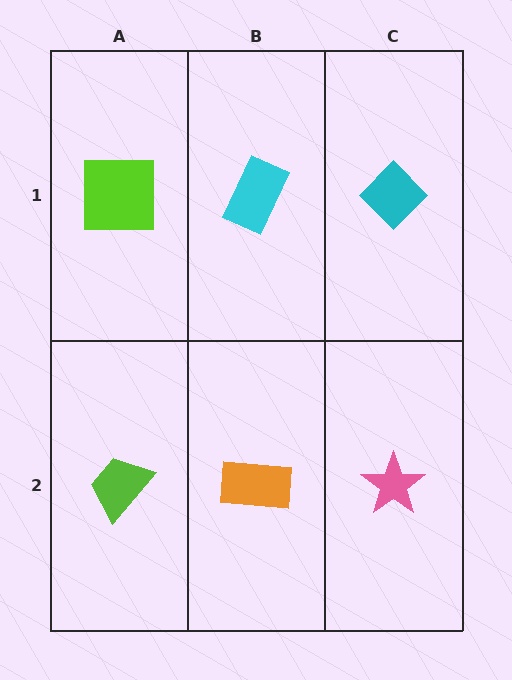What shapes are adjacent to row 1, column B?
An orange rectangle (row 2, column B), a lime square (row 1, column A), a cyan diamond (row 1, column C).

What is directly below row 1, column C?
A pink star.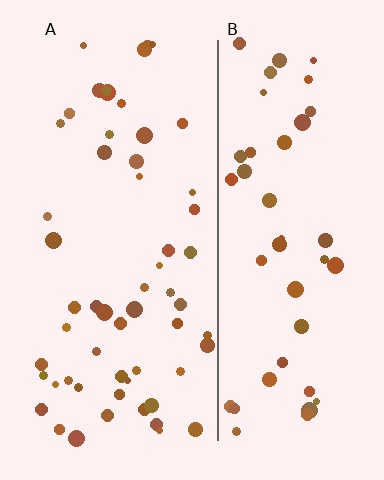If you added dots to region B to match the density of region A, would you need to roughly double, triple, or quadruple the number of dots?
Approximately double.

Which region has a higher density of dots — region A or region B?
A (the left).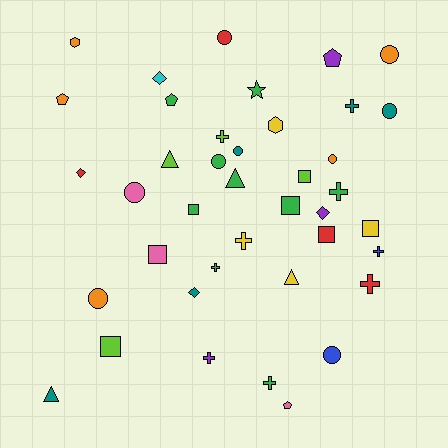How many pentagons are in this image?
There are 4 pentagons.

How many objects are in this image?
There are 40 objects.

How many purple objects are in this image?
There are 3 purple objects.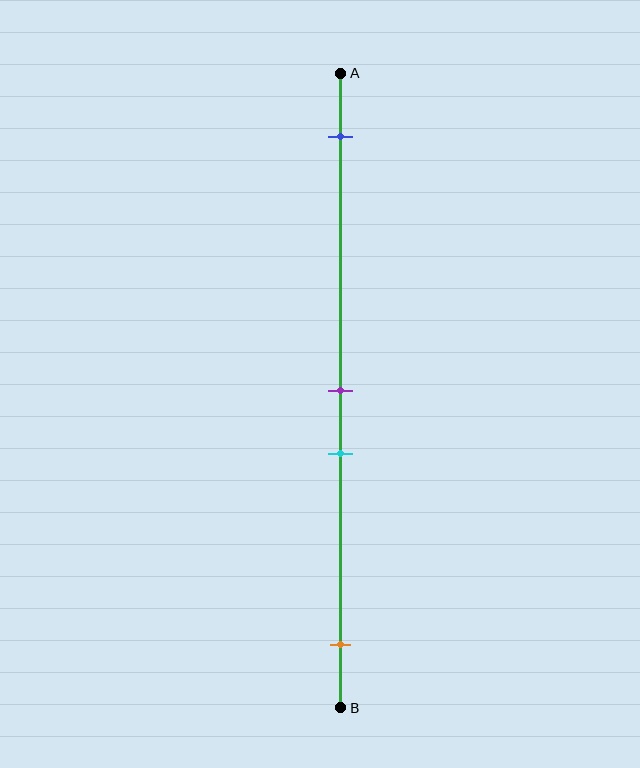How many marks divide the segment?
There are 4 marks dividing the segment.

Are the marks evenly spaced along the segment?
No, the marks are not evenly spaced.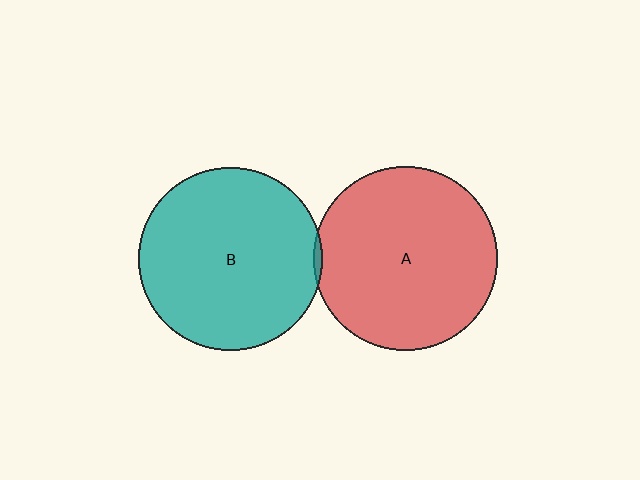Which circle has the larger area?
Circle A (red).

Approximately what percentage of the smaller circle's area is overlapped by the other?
Approximately 5%.